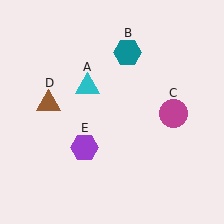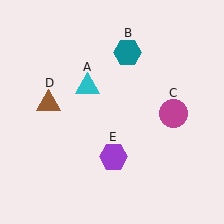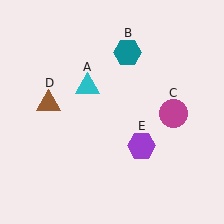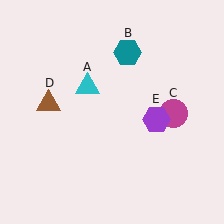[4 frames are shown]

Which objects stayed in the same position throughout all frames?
Cyan triangle (object A) and teal hexagon (object B) and magenta circle (object C) and brown triangle (object D) remained stationary.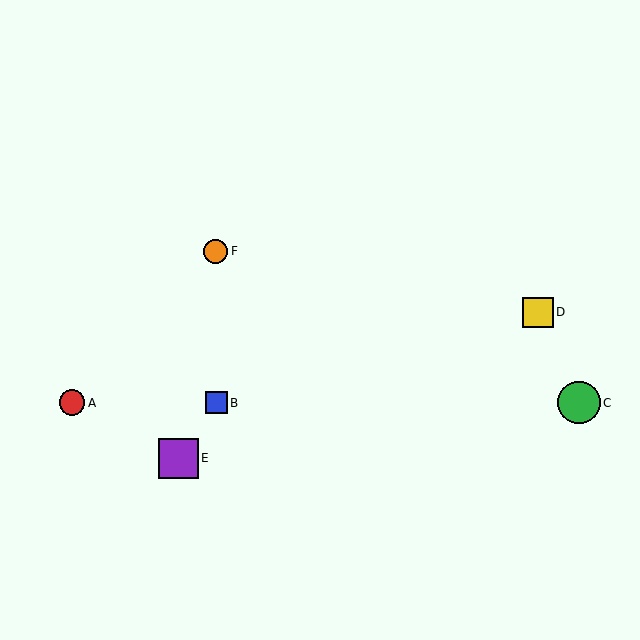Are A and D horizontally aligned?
No, A is at y≈403 and D is at y≈312.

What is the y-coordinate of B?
Object B is at y≈403.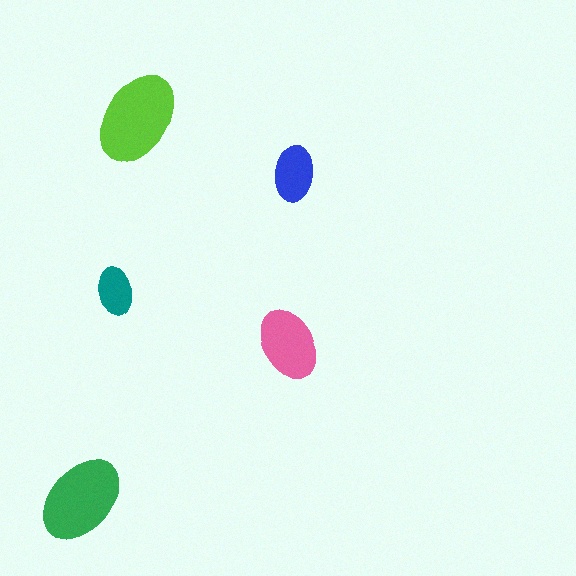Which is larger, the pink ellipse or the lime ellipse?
The lime one.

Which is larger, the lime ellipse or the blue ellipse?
The lime one.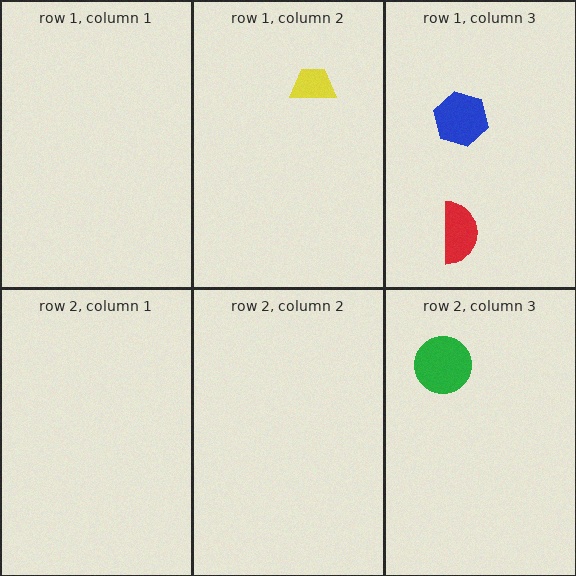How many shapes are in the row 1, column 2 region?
1.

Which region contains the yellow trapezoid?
The row 1, column 2 region.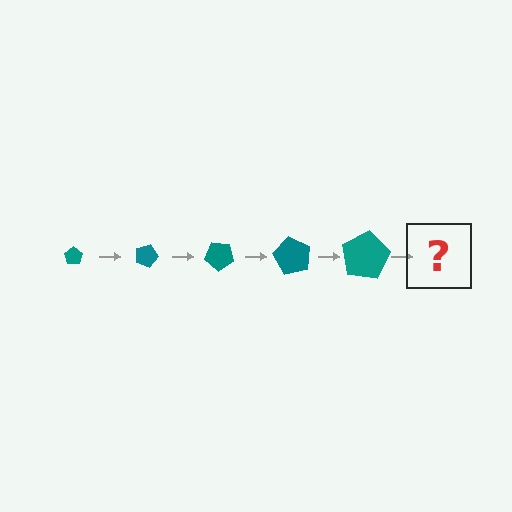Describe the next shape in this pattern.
It should be a pentagon, larger than the previous one and rotated 100 degrees from the start.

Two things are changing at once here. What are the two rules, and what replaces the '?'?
The two rules are that the pentagon grows larger each step and it rotates 20 degrees each step. The '?' should be a pentagon, larger than the previous one and rotated 100 degrees from the start.